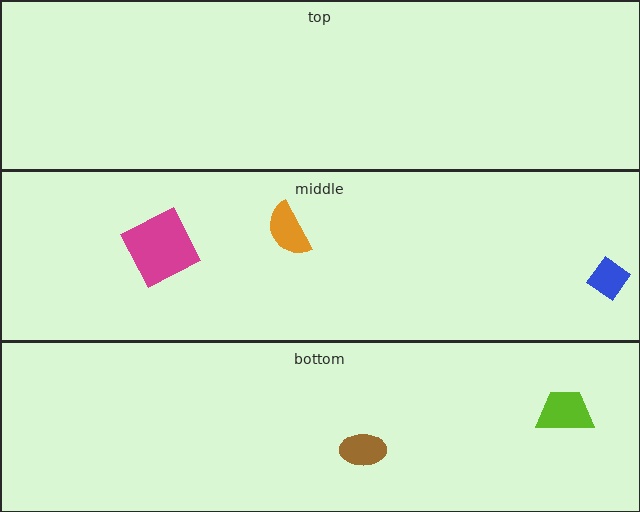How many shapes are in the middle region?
3.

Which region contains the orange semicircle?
The middle region.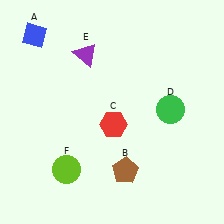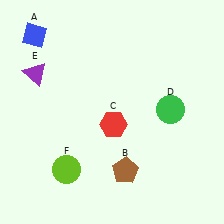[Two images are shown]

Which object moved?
The purple triangle (E) moved left.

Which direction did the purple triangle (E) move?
The purple triangle (E) moved left.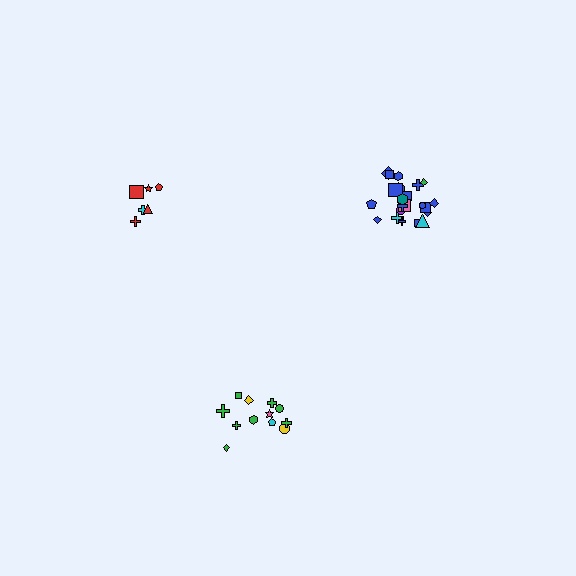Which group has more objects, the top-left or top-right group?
The top-right group.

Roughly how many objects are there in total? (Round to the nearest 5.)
Roughly 40 objects in total.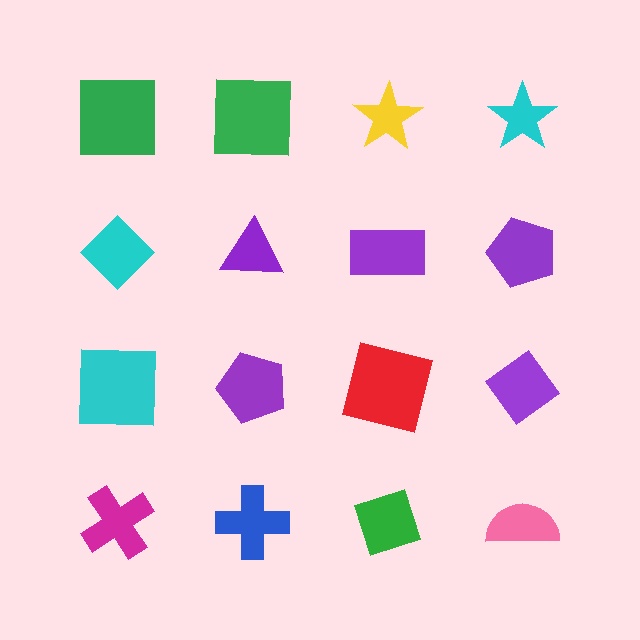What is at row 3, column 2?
A purple pentagon.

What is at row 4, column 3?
A green diamond.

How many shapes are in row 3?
4 shapes.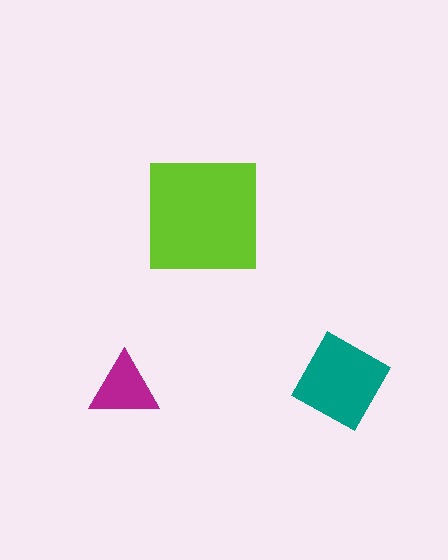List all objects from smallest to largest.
The magenta triangle, the teal diamond, the lime square.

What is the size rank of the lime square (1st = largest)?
1st.